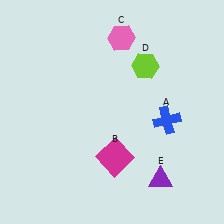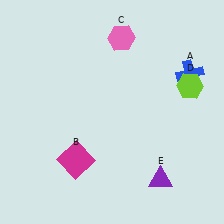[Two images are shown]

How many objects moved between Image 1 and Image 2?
3 objects moved between the two images.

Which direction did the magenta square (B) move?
The magenta square (B) moved left.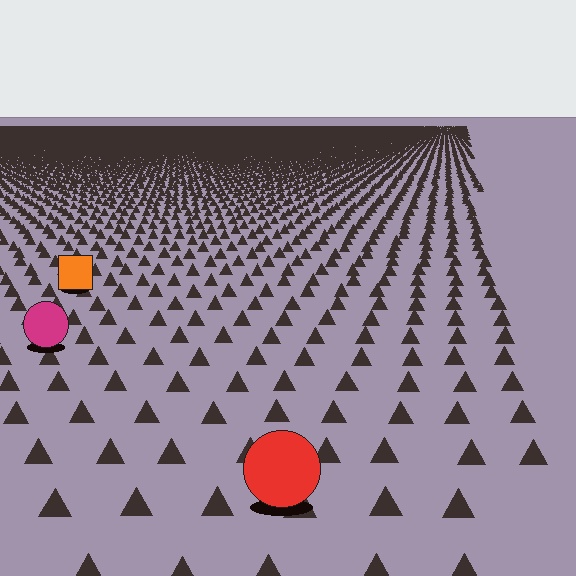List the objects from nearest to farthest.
From nearest to farthest: the red circle, the magenta circle, the orange square.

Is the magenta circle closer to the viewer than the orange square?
Yes. The magenta circle is closer — you can tell from the texture gradient: the ground texture is coarser near it.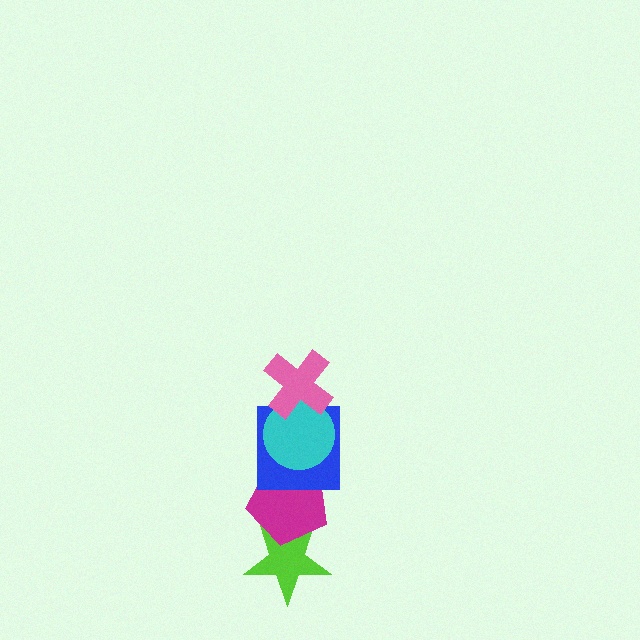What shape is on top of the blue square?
The cyan circle is on top of the blue square.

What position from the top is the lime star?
The lime star is 5th from the top.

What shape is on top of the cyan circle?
The pink cross is on top of the cyan circle.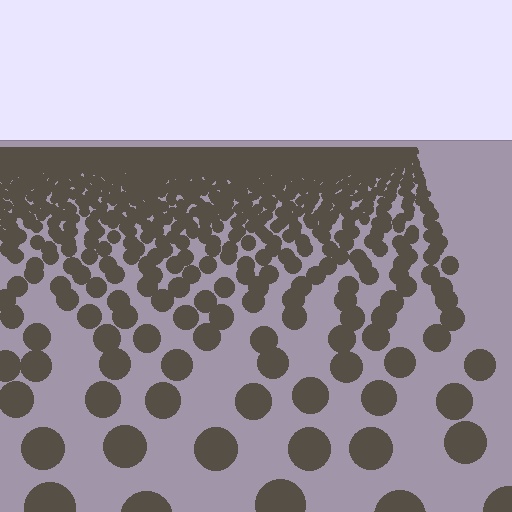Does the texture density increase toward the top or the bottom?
Density increases toward the top.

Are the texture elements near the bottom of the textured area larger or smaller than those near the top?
Larger. Near the bottom, elements are closer to the viewer and appear at a bigger on-screen size.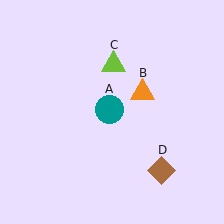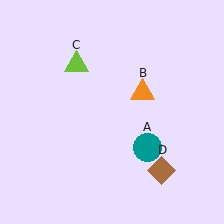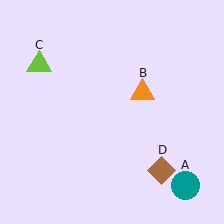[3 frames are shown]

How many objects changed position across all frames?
2 objects changed position: teal circle (object A), lime triangle (object C).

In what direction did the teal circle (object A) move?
The teal circle (object A) moved down and to the right.